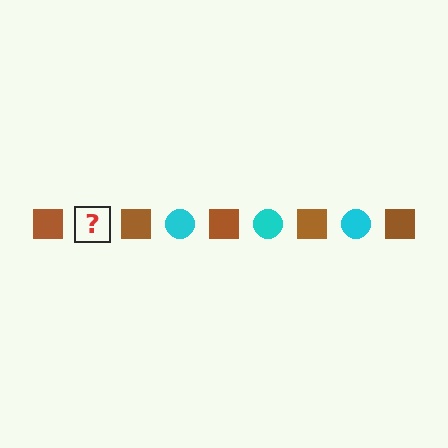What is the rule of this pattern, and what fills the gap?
The rule is that the pattern alternates between brown square and cyan circle. The gap should be filled with a cyan circle.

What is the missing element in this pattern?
The missing element is a cyan circle.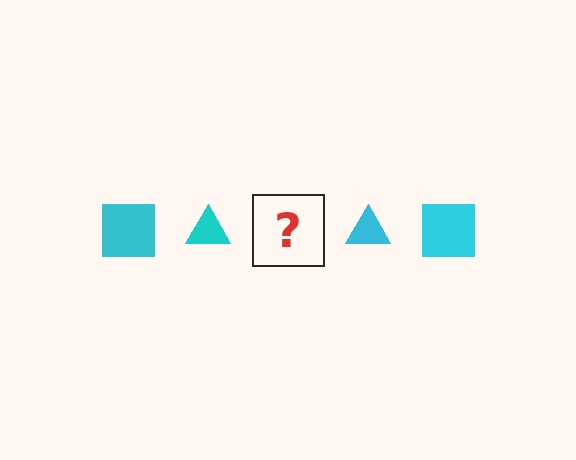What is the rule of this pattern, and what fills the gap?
The rule is that the pattern cycles through square, triangle shapes in cyan. The gap should be filled with a cyan square.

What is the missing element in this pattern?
The missing element is a cyan square.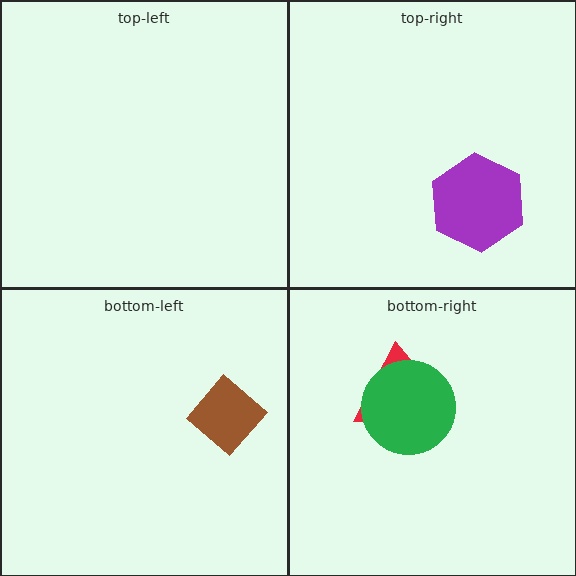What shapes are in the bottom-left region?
The brown diamond.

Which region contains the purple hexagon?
The top-right region.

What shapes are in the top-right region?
The purple hexagon.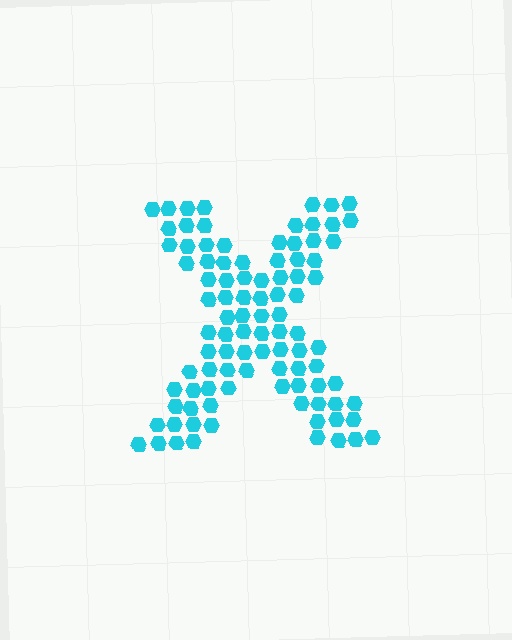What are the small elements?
The small elements are hexagons.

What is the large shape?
The large shape is the letter X.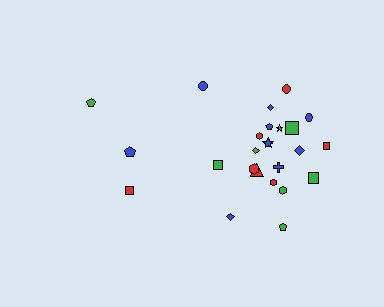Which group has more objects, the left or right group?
The right group.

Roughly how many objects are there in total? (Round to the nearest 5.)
Roughly 25 objects in total.